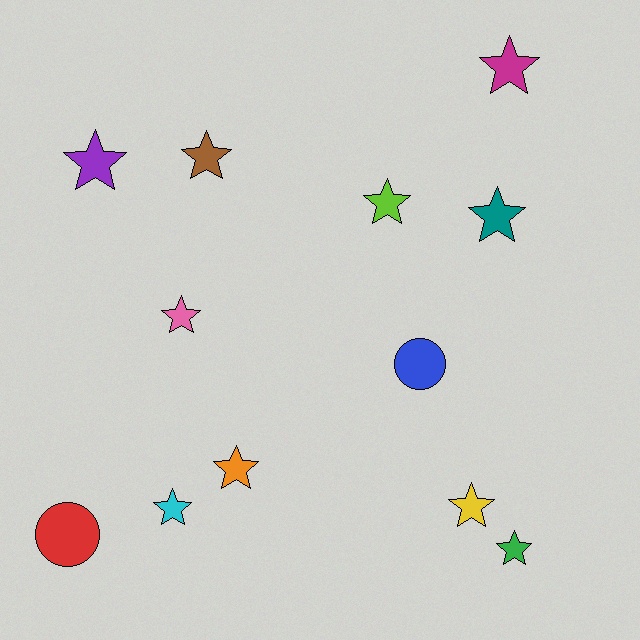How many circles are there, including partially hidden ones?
There are 2 circles.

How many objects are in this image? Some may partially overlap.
There are 12 objects.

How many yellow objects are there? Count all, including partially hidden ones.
There is 1 yellow object.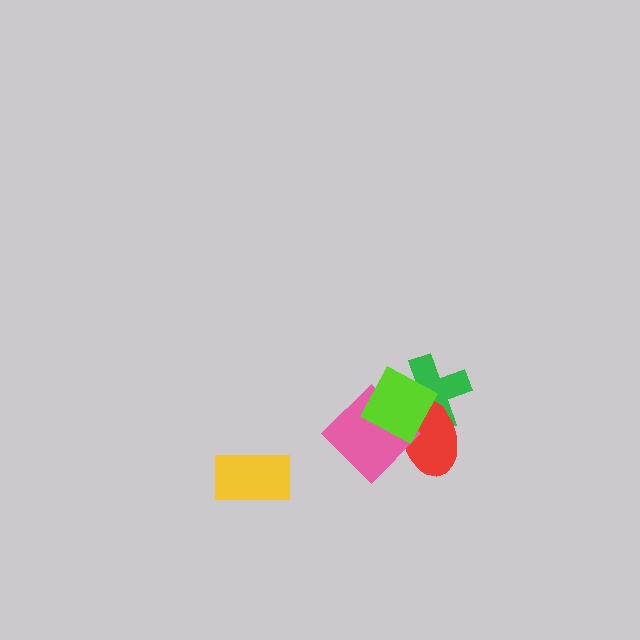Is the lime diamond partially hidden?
No, no other shape covers it.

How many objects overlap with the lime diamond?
3 objects overlap with the lime diamond.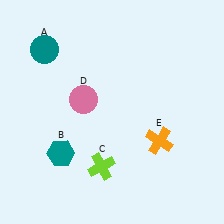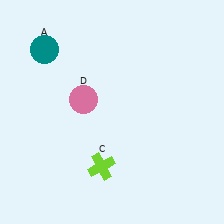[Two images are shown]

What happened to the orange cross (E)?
The orange cross (E) was removed in Image 2. It was in the bottom-right area of Image 1.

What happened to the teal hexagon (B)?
The teal hexagon (B) was removed in Image 2. It was in the bottom-left area of Image 1.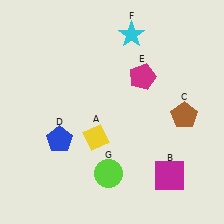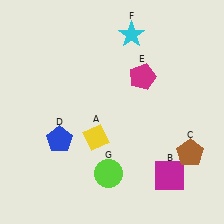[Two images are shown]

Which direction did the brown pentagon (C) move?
The brown pentagon (C) moved down.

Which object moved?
The brown pentagon (C) moved down.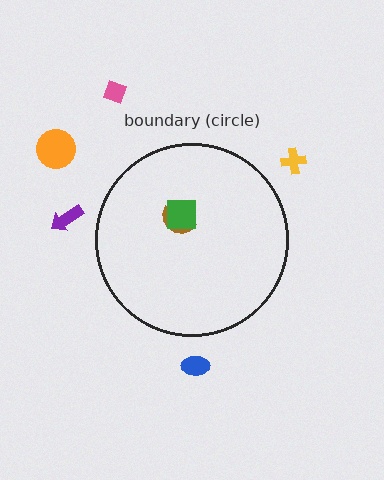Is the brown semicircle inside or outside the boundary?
Inside.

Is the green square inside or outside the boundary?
Inside.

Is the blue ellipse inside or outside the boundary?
Outside.